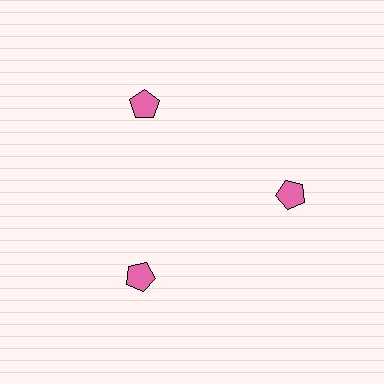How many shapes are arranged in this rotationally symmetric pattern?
There are 3 shapes, arranged in 3 groups of 1.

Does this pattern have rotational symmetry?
Yes, this pattern has 3-fold rotational symmetry. It looks the same after rotating 120 degrees around the center.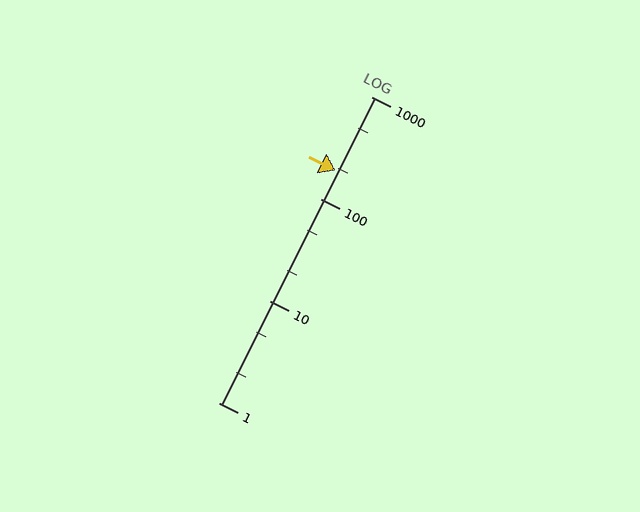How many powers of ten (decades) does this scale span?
The scale spans 3 decades, from 1 to 1000.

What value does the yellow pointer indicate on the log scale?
The pointer indicates approximately 190.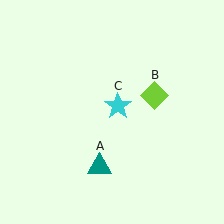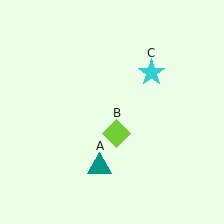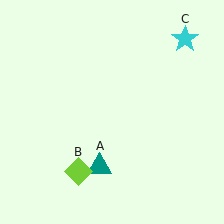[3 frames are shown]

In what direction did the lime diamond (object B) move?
The lime diamond (object B) moved down and to the left.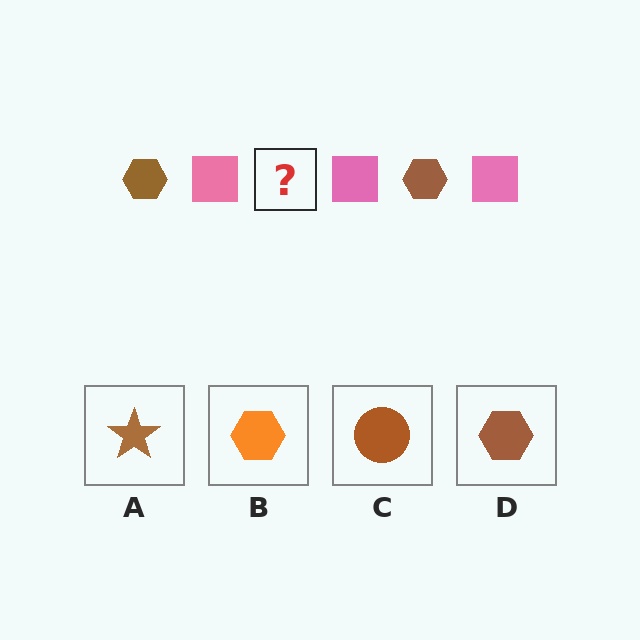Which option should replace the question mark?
Option D.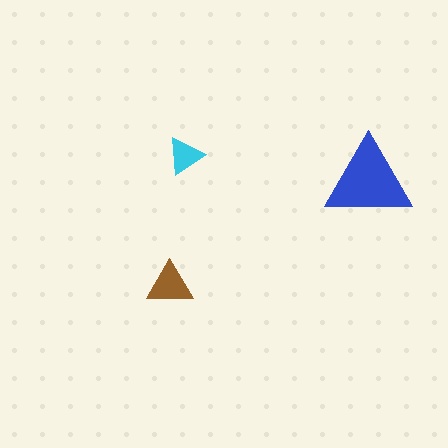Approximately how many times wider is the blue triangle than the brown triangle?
About 2 times wider.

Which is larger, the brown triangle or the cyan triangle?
The brown one.